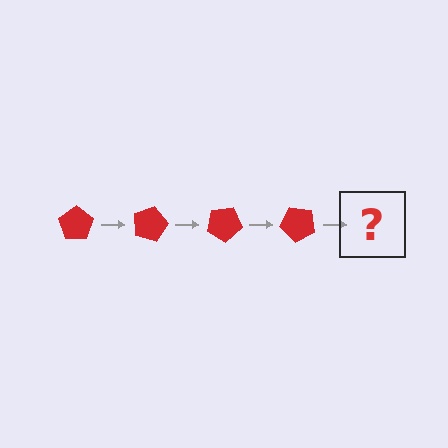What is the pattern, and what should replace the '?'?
The pattern is that the pentagon rotates 15 degrees each step. The '?' should be a red pentagon rotated 60 degrees.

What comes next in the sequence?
The next element should be a red pentagon rotated 60 degrees.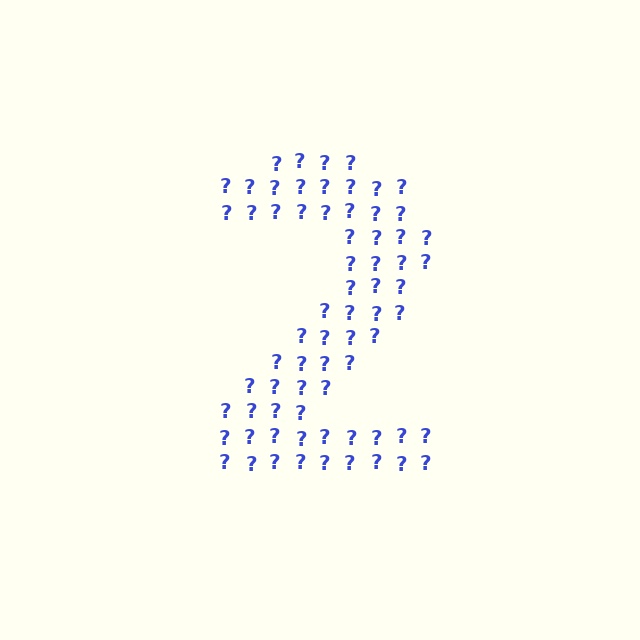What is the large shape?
The large shape is the digit 2.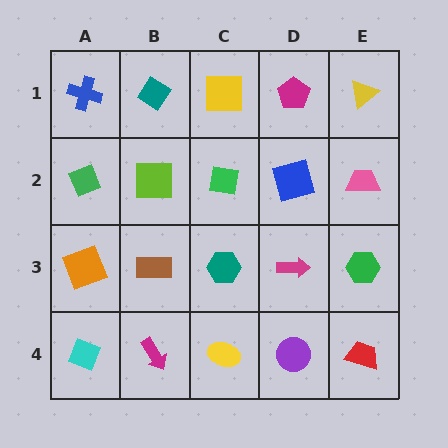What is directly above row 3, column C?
A green square.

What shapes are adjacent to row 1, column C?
A green square (row 2, column C), a teal diamond (row 1, column B), a magenta pentagon (row 1, column D).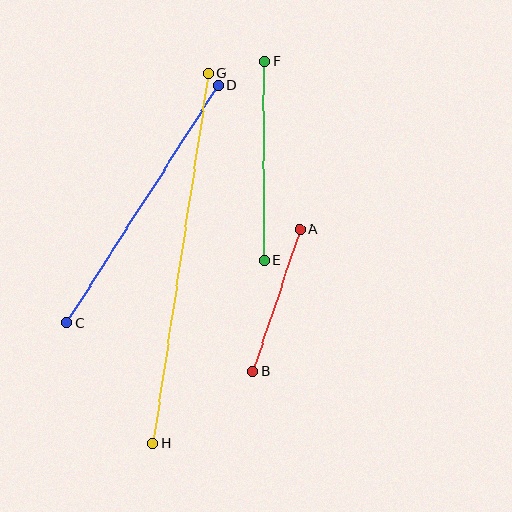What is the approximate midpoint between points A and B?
The midpoint is at approximately (276, 300) pixels.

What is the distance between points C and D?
The distance is approximately 282 pixels.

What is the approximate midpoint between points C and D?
The midpoint is at approximately (143, 204) pixels.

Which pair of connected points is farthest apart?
Points G and H are farthest apart.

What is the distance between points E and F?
The distance is approximately 199 pixels.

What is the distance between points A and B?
The distance is approximately 150 pixels.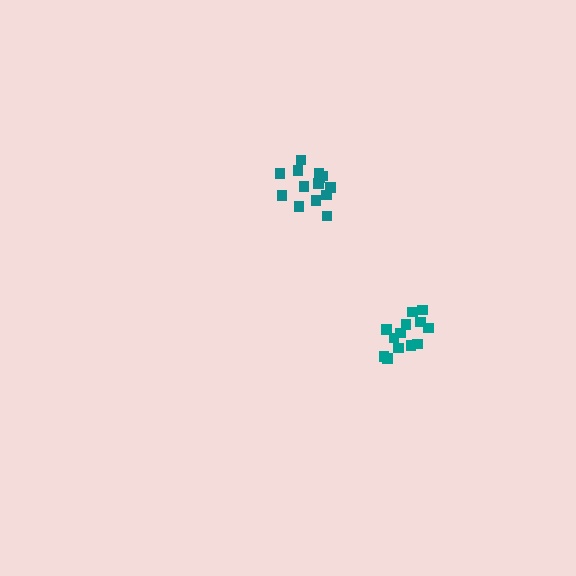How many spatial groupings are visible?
There are 2 spatial groupings.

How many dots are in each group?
Group 1: 14 dots, Group 2: 13 dots (27 total).